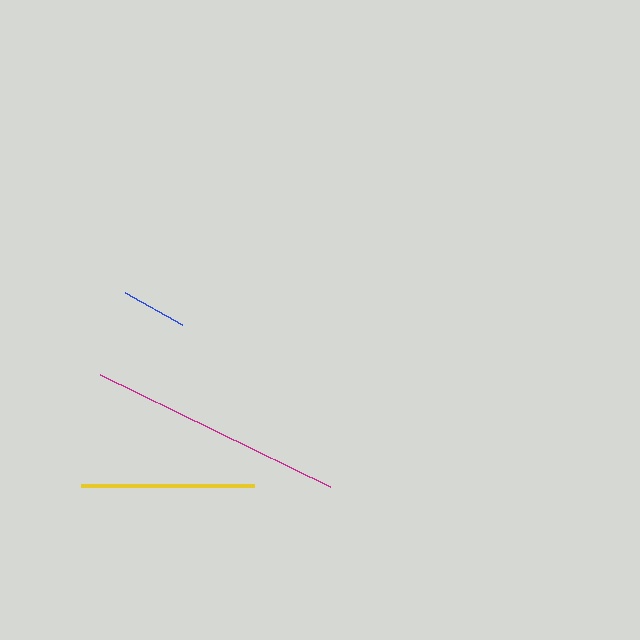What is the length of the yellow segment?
The yellow segment is approximately 172 pixels long.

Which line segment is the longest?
The magenta line is the longest at approximately 256 pixels.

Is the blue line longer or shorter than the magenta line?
The magenta line is longer than the blue line.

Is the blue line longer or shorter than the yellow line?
The yellow line is longer than the blue line.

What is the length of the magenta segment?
The magenta segment is approximately 256 pixels long.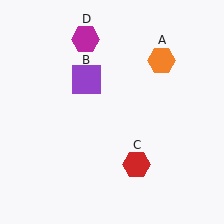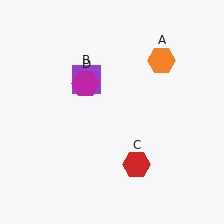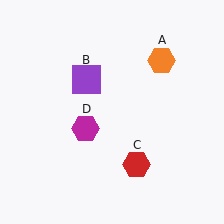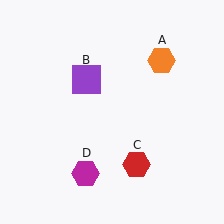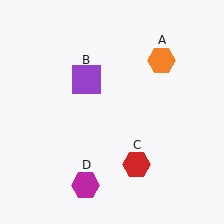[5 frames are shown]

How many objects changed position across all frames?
1 object changed position: magenta hexagon (object D).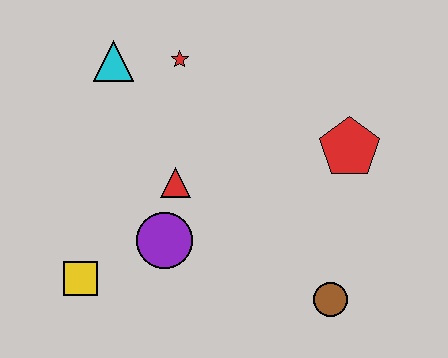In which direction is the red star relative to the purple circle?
The red star is above the purple circle.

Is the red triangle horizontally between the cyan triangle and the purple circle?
No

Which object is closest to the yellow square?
The purple circle is closest to the yellow square.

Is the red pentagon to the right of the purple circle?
Yes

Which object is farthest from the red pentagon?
The yellow square is farthest from the red pentagon.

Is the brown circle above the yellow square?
No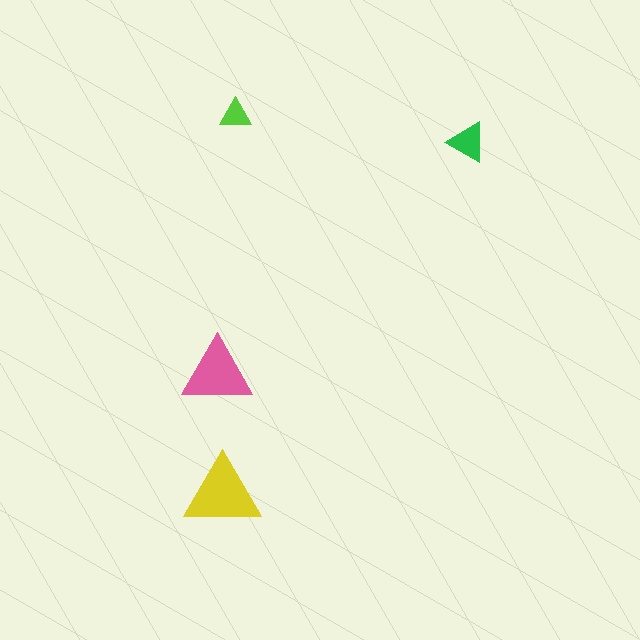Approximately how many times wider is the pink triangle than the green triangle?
About 2 times wider.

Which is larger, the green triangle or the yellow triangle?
The yellow one.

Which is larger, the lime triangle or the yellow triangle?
The yellow one.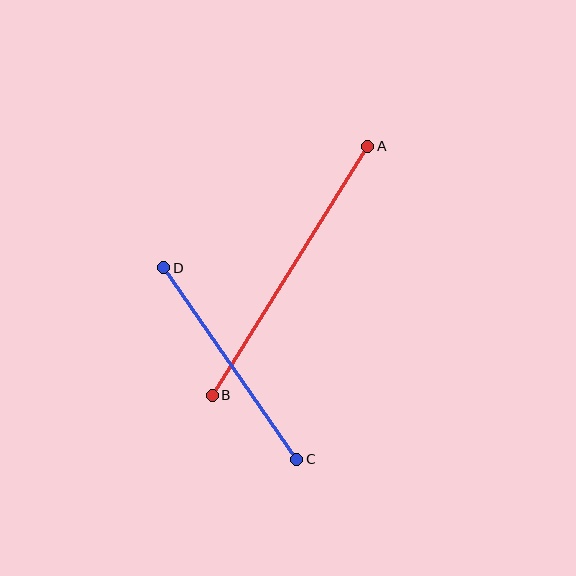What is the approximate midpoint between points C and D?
The midpoint is at approximately (230, 363) pixels.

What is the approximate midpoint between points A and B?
The midpoint is at approximately (290, 271) pixels.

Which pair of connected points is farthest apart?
Points A and B are farthest apart.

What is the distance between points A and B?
The distance is approximately 293 pixels.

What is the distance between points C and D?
The distance is approximately 233 pixels.